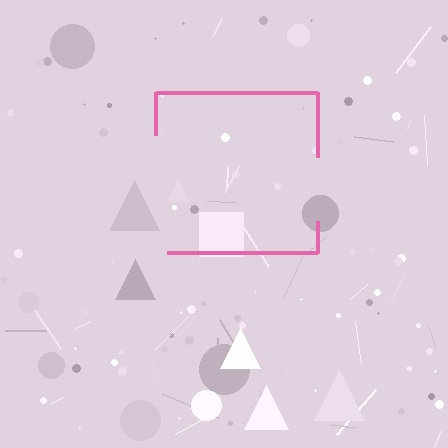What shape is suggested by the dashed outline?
The dashed outline suggests a square.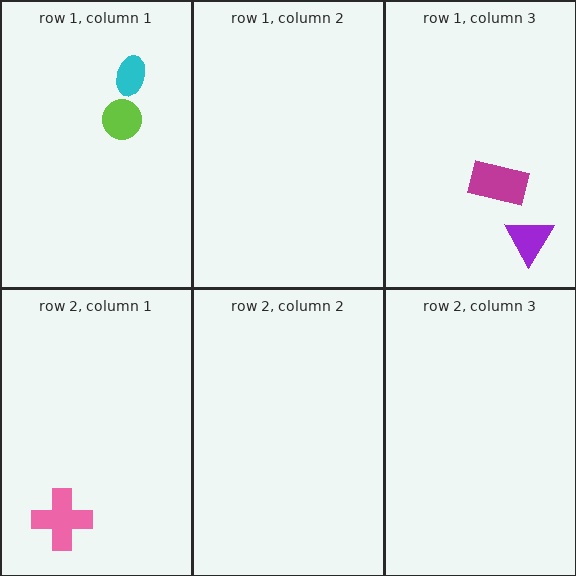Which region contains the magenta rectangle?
The row 1, column 3 region.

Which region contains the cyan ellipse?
The row 1, column 1 region.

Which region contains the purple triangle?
The row 1, column 3 region.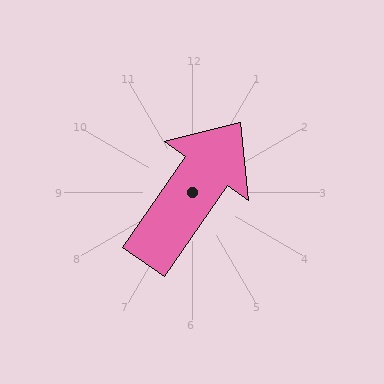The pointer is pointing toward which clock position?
Roughly 1 o'clock.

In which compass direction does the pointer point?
Northeast.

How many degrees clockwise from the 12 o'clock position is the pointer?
Approximately 35 degrees.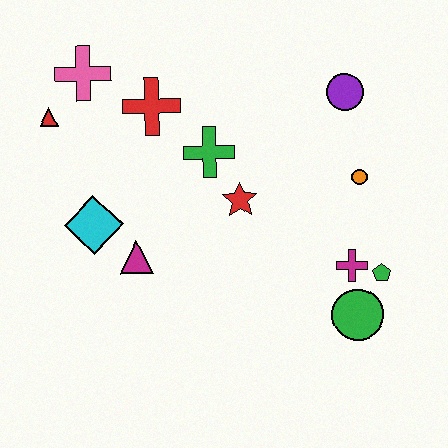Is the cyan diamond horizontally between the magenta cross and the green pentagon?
No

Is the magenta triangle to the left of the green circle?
Yes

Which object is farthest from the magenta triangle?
The purple circle is farthest from the magenta triangle.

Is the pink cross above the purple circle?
Yes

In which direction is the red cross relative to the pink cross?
The red cross is to the right of the pink cross.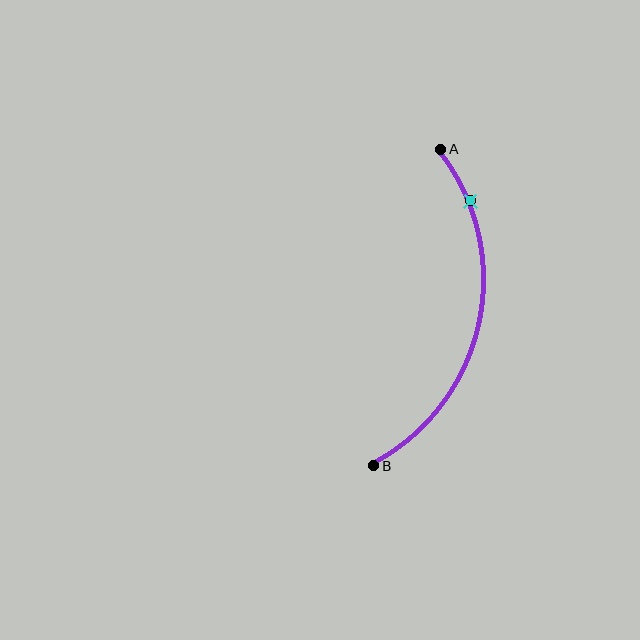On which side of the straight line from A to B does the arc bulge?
The arc bulges to the right of the straight line connecting A and B.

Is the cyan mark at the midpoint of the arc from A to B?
No. The cyan mark lies on the arc but is closer to endpoint A. The arc midpoint would be at the point on the curve equidistant along the arc from both A and B.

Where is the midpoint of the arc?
The arc midpoint is the point on the curve farthest from the straight line joining A and B. It sits to the right of that line.